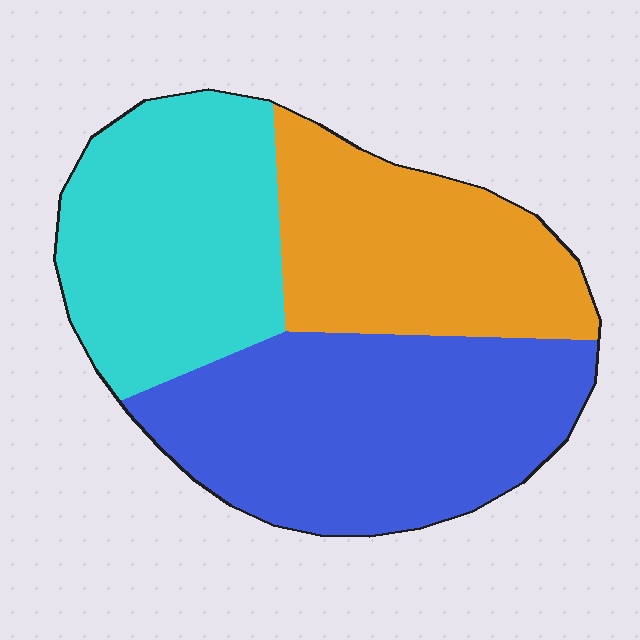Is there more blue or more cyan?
Blue.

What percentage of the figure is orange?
Orange covers 28% of the figure.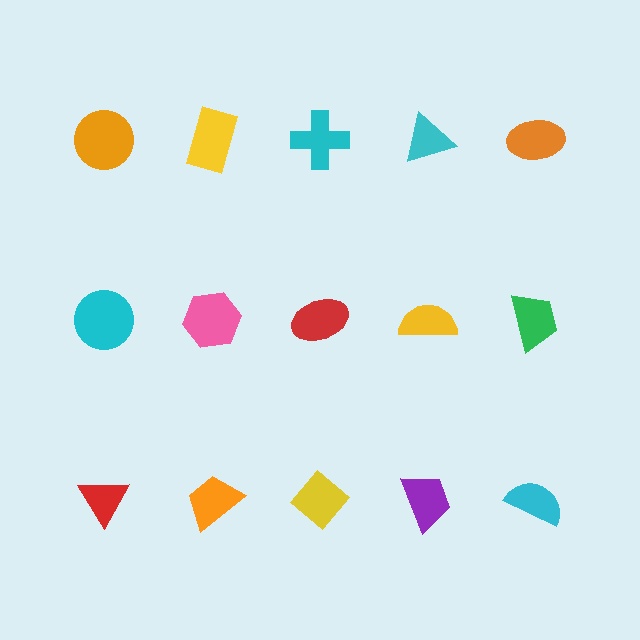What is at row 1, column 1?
An orange circle.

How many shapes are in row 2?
5 shapes.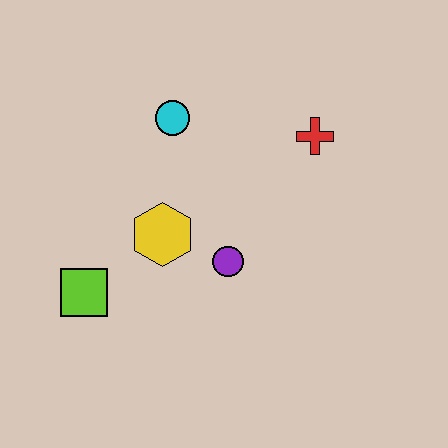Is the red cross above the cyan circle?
No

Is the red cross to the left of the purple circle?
No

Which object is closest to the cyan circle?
The yellow hexagon is closest to the cyan circle.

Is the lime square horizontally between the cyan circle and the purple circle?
No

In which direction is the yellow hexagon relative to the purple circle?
The yellow hexagon is to the left of the purple circle.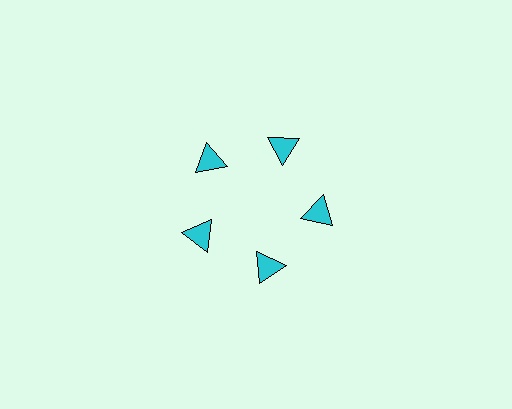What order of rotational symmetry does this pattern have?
This pattern has 5-fold rotational symmetry.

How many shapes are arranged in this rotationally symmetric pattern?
There are 5 shapes, arranged in 5 groups of 1.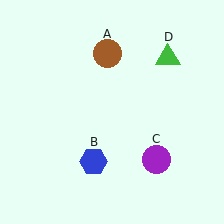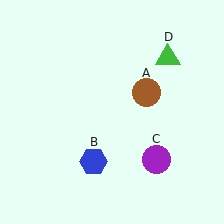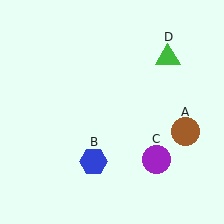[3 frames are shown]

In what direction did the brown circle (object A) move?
The brown circle (object A) moved down and to the right.